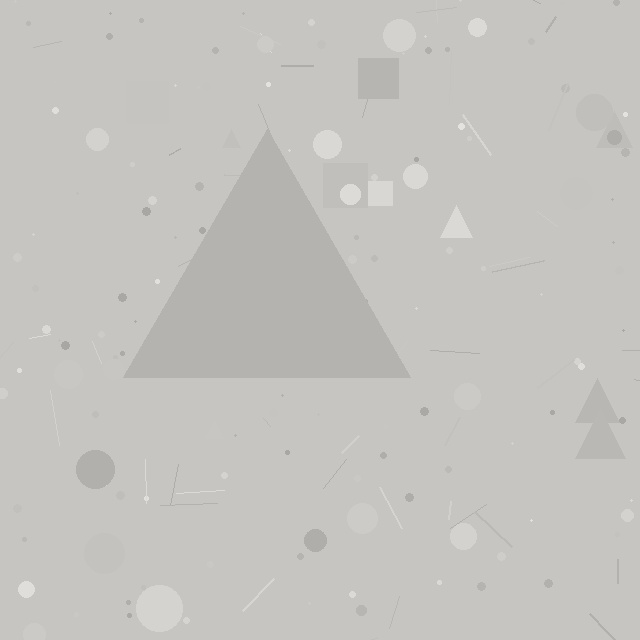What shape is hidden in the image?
A triangle is hidden in the image.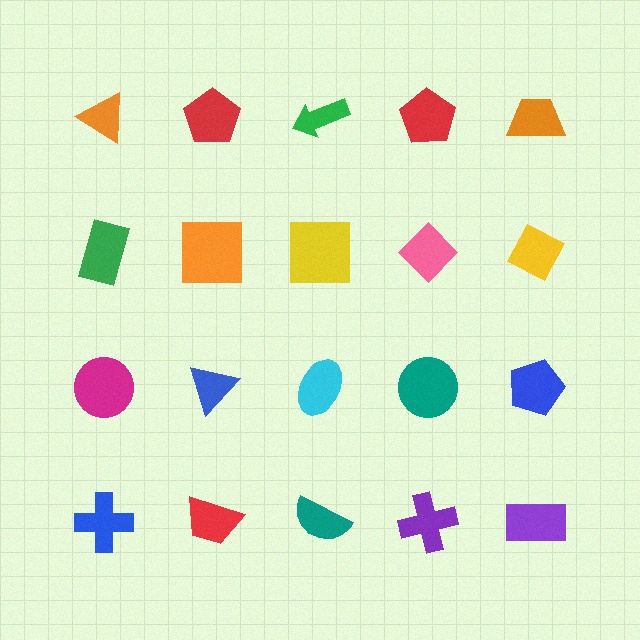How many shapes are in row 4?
5 shapes.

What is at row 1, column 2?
A red pentagon.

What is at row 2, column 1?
A green rectangle.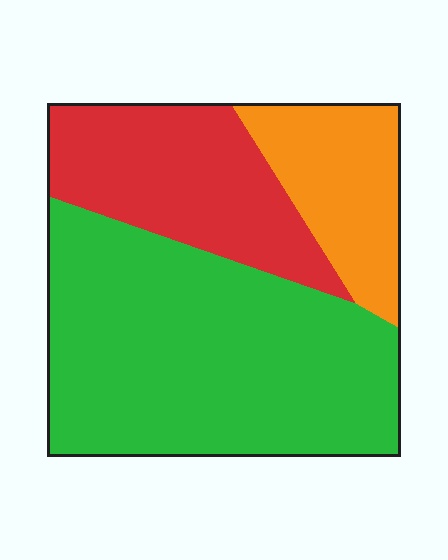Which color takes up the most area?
Green, at roughly 55%.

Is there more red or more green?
Green.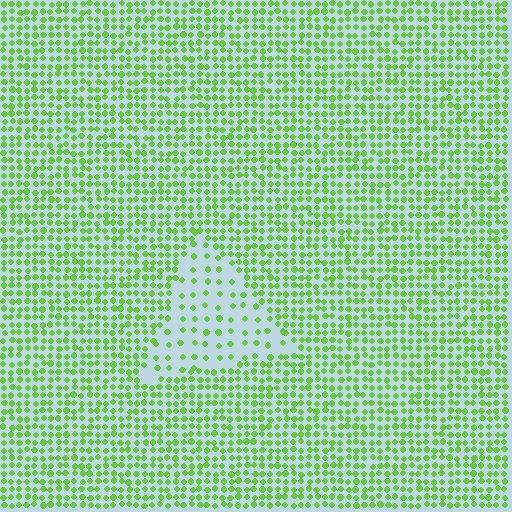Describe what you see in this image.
The image contains small lime elements arranged at two different densities. A triangle-shaped region is visible where the elements are less densely packed than the surrounding area.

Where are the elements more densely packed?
The elements are more densely packed outside the triangle boundary.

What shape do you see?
I see a triangle.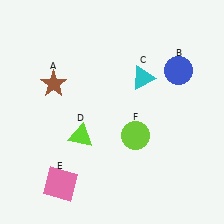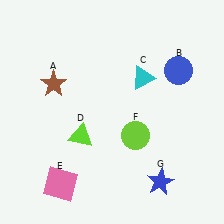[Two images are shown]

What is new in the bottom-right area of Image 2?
A blue star (G) was added in the bottom-right area of Image 2.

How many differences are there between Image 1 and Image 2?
There is 1 difference between the two images.